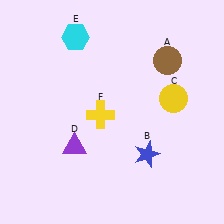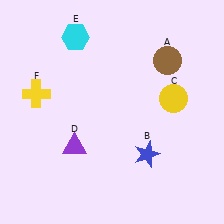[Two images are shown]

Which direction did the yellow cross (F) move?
The yellow cross (F) moved left.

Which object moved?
The yellow cross (F) moved left.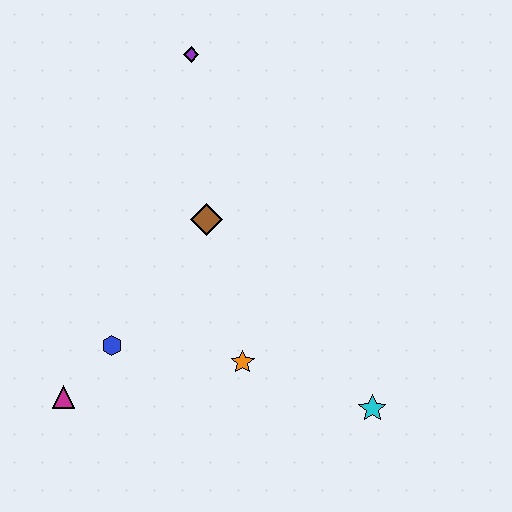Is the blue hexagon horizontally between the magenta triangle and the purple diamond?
Yes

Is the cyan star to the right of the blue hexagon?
Yes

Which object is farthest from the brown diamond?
The cyan star is farthest from the brown diamond.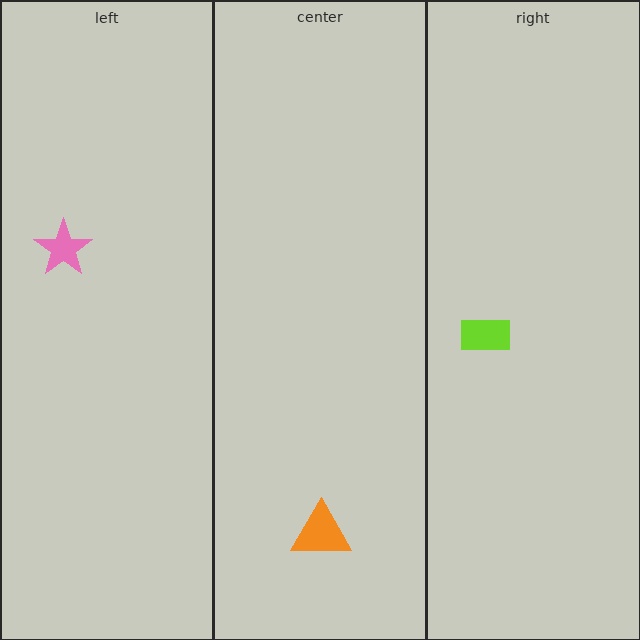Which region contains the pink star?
The left region.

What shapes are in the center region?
The orange triangle.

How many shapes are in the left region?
1.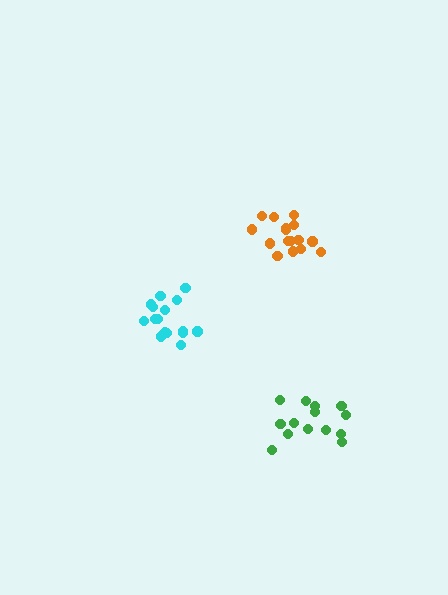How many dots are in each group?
Group 1: 16 dots, Group 2: 14 dots, Group 3: 16 dots (46 total).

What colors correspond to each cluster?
The clusters are colored: orange, green, cyan.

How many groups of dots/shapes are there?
There are 3 groups.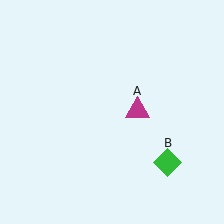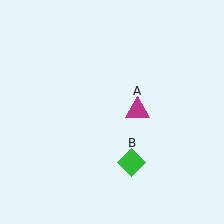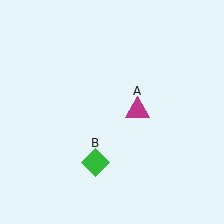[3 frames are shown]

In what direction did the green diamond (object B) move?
The green diamond (object B) moved left.